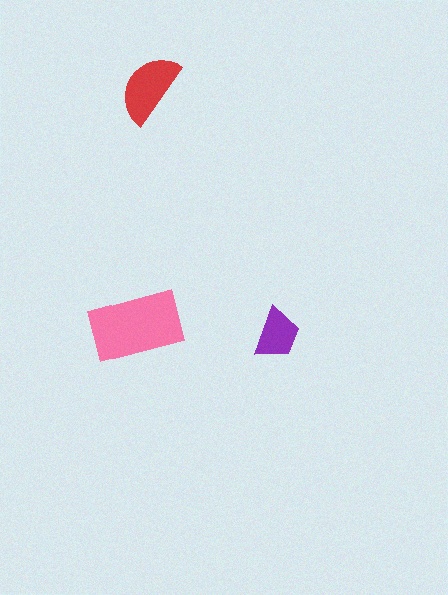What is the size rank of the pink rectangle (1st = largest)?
1st.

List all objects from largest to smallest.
The pink rectangle, the red semicircle, the purple trapezoid.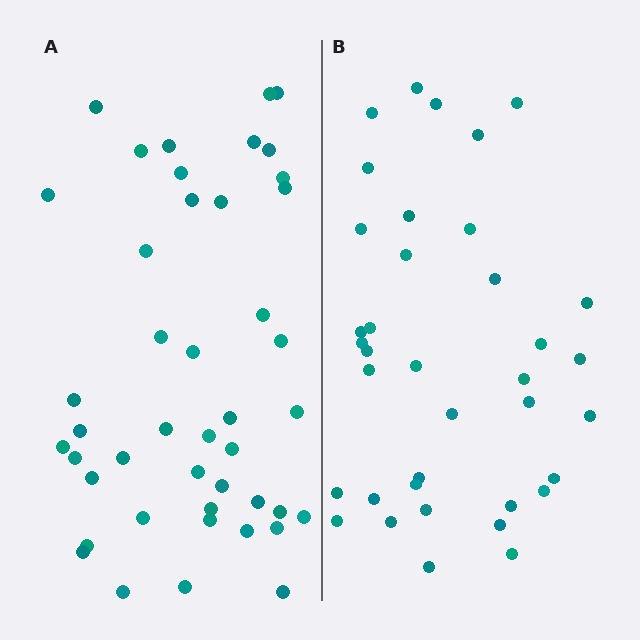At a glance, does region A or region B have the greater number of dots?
Region A (the left region) has more dots.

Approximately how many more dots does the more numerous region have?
Region A has roughly 8 or so more dots than region B.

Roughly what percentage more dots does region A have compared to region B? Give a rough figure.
About 20% more.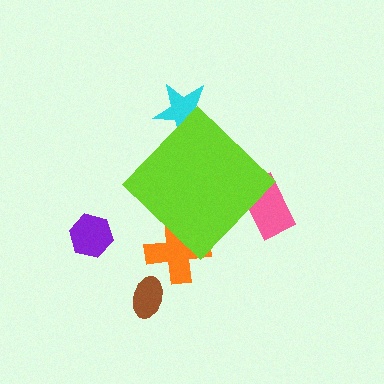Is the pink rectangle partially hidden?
Yes, the pink rectangle is partially hidden behind the lime diamond.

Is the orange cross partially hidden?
Yes, the orange cross is partially hidden behind the lime diamond.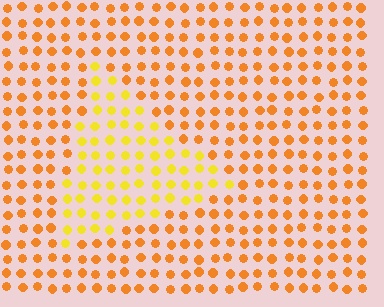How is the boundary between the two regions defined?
The boundary is defined purely by a slight shift in hue (about 28 degrees). Spacing, size, and orientation are identical on both sides.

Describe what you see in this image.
The image is filled with small orange elements in a uniform arrangement. A triangle-shaped region is visible where the elements are tinted to a slightly different hue, forming a subtle color boundary.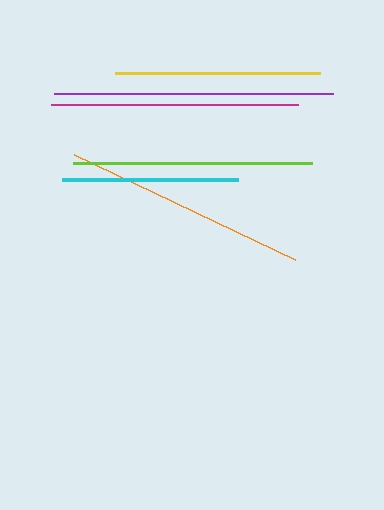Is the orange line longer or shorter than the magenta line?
The magenta line is longer than the orange line.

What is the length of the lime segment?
The lime segment is approximately 239 pixels long.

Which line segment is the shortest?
The cyan line is the shortest at approximately 176 pixels.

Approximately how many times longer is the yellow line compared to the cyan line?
The yellow line is approximately 1.2 times the length of the cyan line.